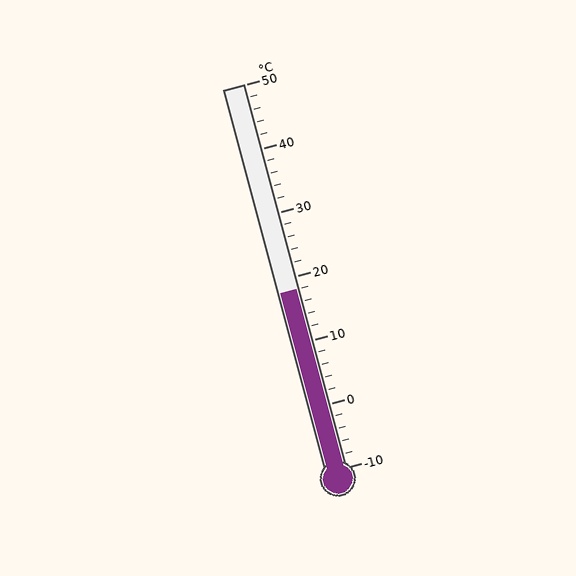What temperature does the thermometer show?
The thermometer shows approximately 18°C.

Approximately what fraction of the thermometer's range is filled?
The thermometer is filled to approximately 45% of its range.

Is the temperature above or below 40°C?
The temperature is below 40°C.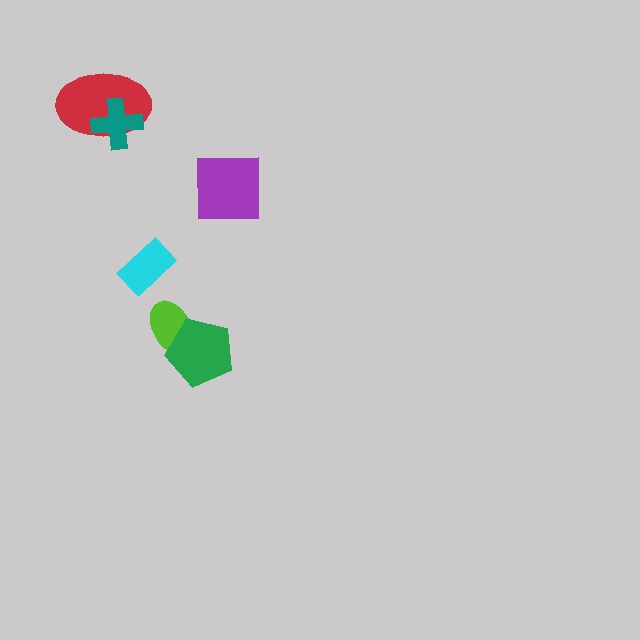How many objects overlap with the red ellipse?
1 object overlaps with the red ellipse.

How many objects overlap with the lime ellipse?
1 object overlaps with the lime ellipse.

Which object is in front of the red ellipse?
The teal cross is in front of the red ellipse.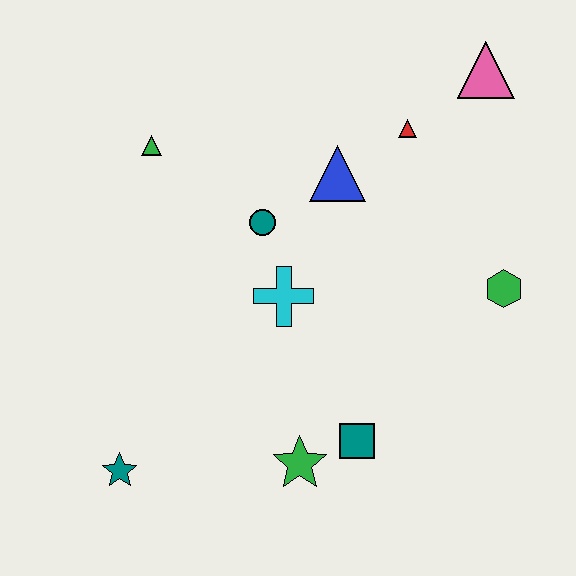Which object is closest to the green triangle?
The teal circle is closest to the green triangle.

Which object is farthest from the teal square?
The pink triangle is farthest from the teal square.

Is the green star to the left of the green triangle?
No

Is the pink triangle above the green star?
Yes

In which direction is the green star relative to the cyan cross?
The green star is below the cyan cross.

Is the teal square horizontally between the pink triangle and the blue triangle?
Yes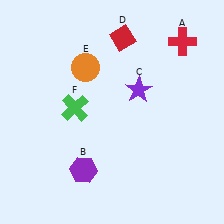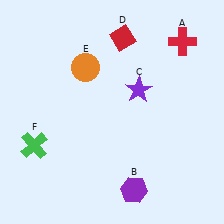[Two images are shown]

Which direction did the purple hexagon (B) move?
The purple hexagon (B) moved right.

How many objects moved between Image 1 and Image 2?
2 objects moved between the two images.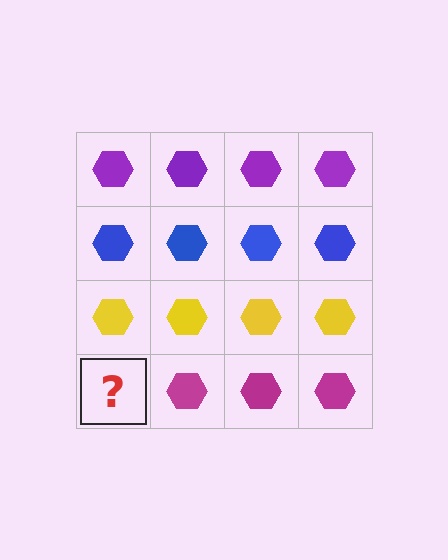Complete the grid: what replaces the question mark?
The question mark should be replaced with a magenta hexagon.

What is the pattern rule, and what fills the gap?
The rule is that each row has a consistent color. The gap should be filled with a magenta hexagon.